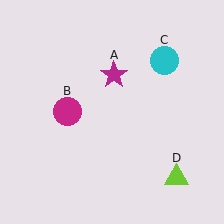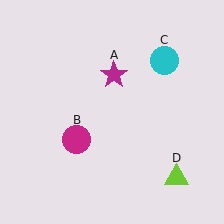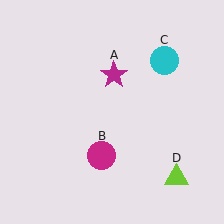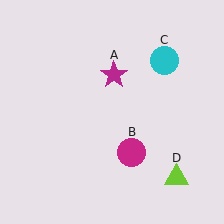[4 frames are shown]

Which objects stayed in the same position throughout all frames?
Magenta star (object A) and cyan circle (object C) and lime triangle (object D) remained stationary.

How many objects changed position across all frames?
1 object changed position: magenta circle (object B).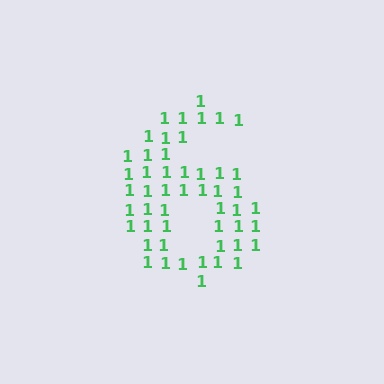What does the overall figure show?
The overall figure shows the digit 6.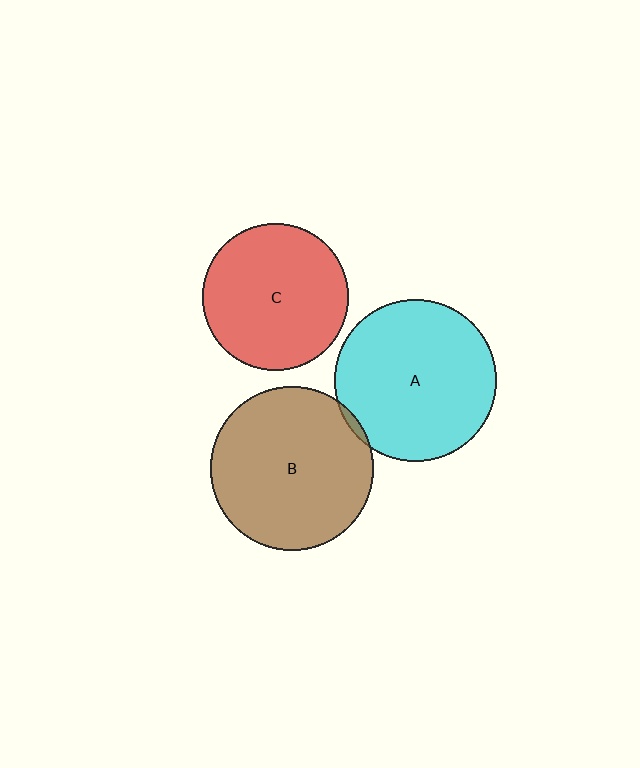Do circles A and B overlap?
Yes.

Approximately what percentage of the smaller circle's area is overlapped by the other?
Approximately 5%.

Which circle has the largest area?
Circle B (brown).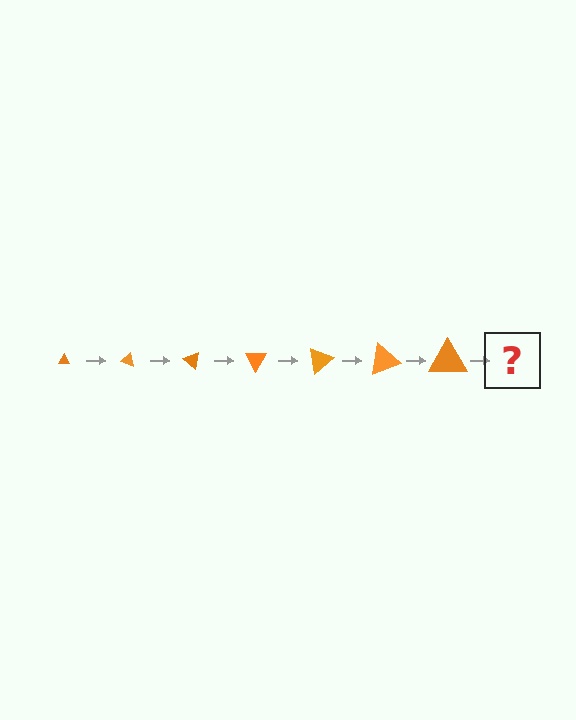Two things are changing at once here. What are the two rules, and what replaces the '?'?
The two rules are that the triangle grows larger each step and it rotates 20 degrees each step. The '?' should be a triangle, larger than the previous one and rotated 140 degrees from the start.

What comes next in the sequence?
The next element should be a triangle, larger than the previous one and rotated 140 degrees from the start.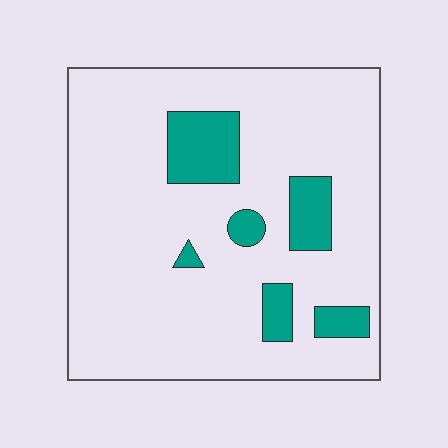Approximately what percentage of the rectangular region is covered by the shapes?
Approximately 15%.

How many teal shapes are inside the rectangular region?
6.